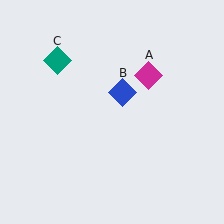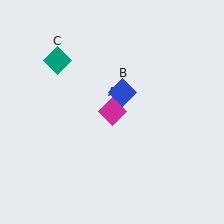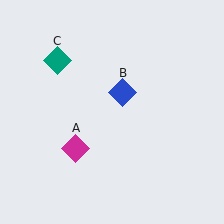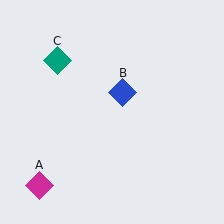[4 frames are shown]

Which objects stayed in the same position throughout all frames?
Blue diamond (object B) and teal diamond (object C) remained stationary.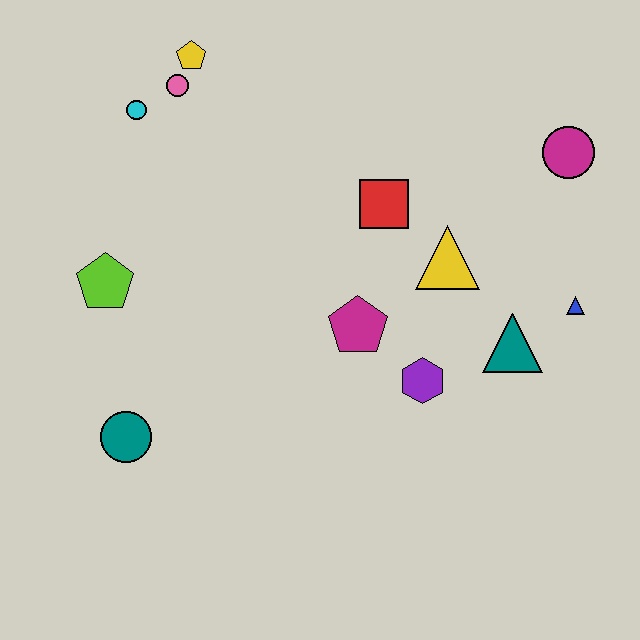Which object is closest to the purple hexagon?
The magenta pentagon is closest to the purple hexagon.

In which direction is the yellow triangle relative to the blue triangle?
The yellow triangle is to the left of the blue triangle.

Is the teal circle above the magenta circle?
No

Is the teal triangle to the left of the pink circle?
No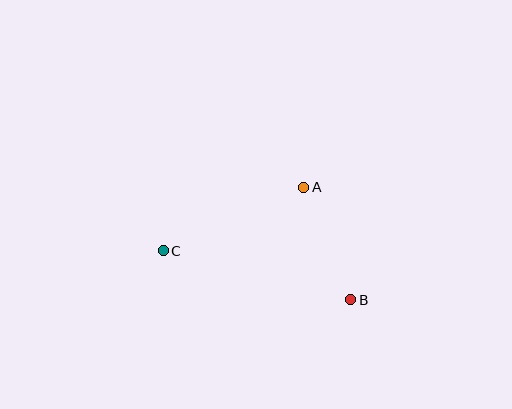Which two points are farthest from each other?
Points B and C are farthest from each other.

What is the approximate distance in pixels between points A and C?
The distance between A and C is approximately 154 pixels.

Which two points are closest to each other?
Points A and B are closest to each other.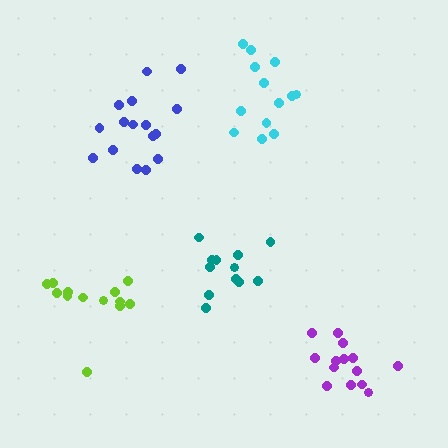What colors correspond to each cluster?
The clusters are colored: blue, lime, cyan, teal, purple.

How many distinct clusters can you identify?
There are 5 distinct clusters.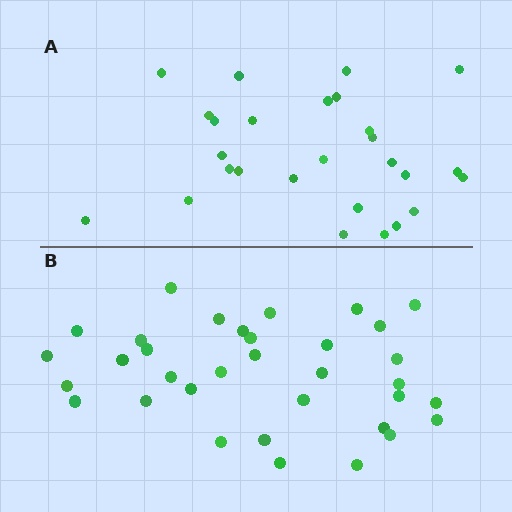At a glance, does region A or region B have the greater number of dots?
Region B (the bottom region) has more dots.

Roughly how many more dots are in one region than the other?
Region B has roughly 8 or so more dots than region A.